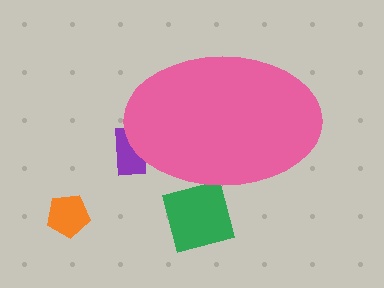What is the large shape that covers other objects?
A pink ellipse.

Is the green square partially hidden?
Yes, the green square is partially hidden behind the pink ellipse.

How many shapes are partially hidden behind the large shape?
2 shapes are partially hidden.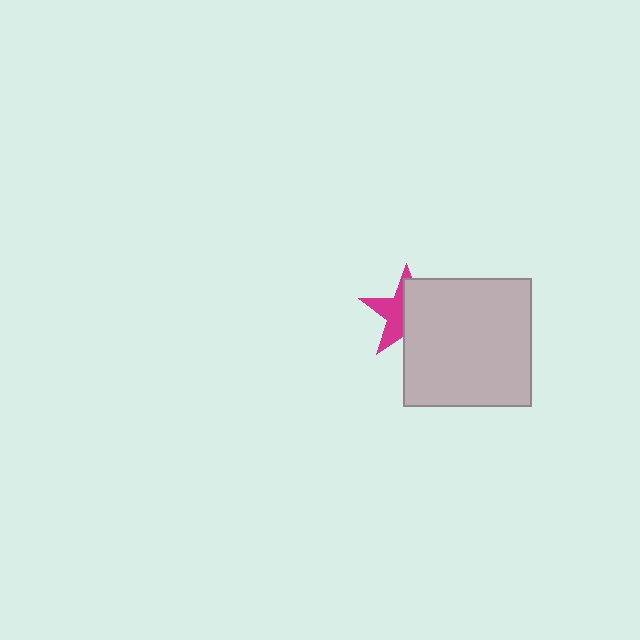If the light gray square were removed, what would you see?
You would see the complete magenta star.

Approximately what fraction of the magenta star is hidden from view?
Roughly 54% of the magenta star is hidden behind the light gray square.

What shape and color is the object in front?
The object in front is a light gray square.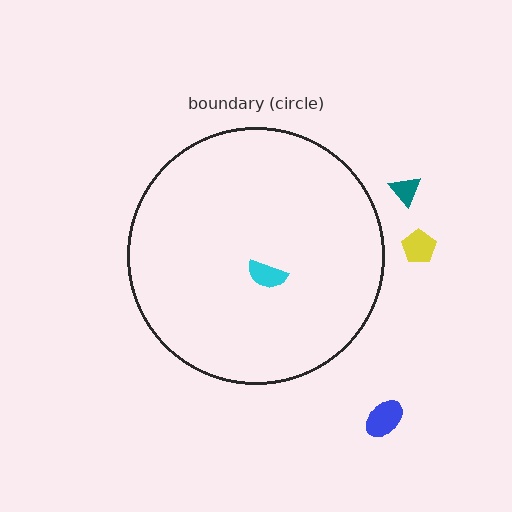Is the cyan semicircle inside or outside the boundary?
Inside.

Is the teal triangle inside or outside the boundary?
Outside.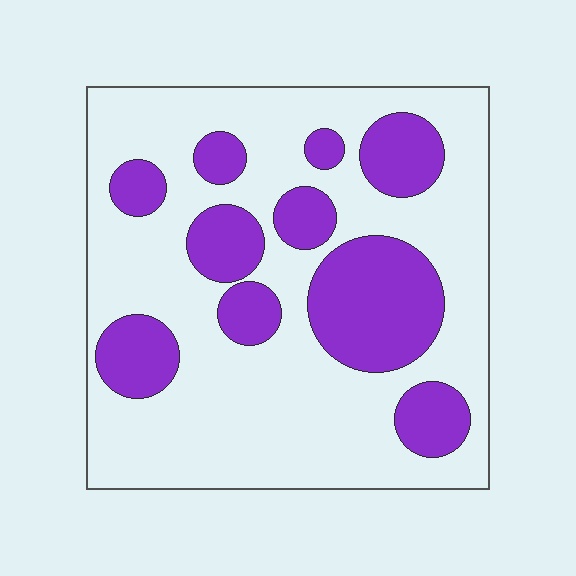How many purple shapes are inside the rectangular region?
10.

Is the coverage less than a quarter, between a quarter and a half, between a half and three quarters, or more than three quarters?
Between a quarter and a half.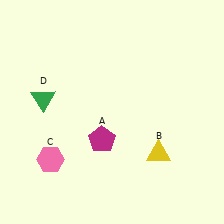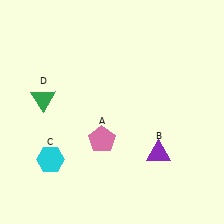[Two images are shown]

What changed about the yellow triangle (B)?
In Image 1, B is yellow. In Image 2, it changed to purple.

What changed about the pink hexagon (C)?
In Image 1, C is pink. In Image 2, it changed to cyan.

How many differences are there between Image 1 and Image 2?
There are 3 differences between the two images.